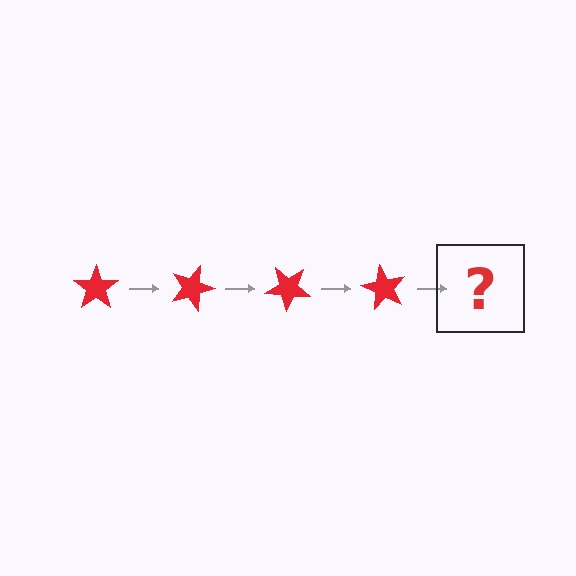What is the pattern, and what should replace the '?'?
The pattern is that the star rotates 20 degrees each step. The '?' should be a red star rotated 80 degrees.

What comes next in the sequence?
The next element should be a red star rotated 80 degrees.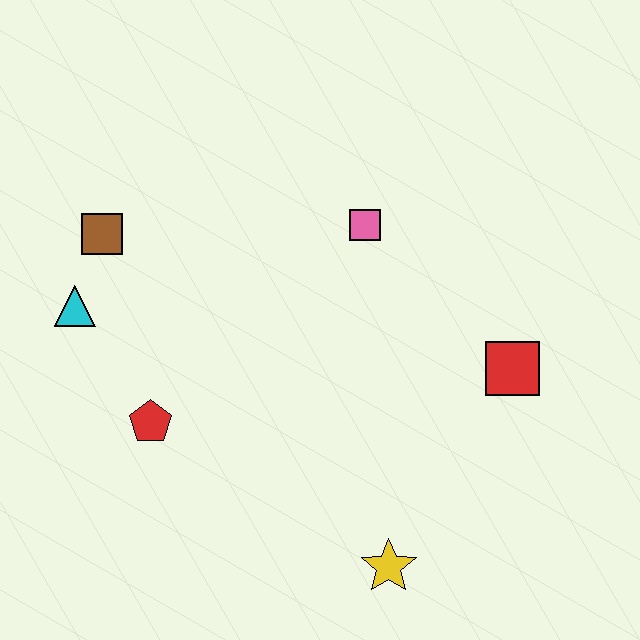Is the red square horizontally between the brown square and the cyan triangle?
No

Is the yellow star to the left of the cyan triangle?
No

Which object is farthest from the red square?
The cyan triangle is farthest from the red square.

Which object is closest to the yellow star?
The red square is closest to the yellow star.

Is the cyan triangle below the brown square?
Yes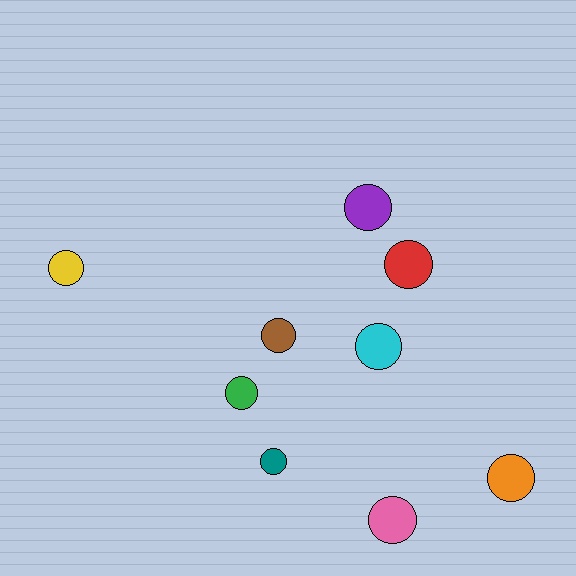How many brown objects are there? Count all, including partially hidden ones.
There is 1 brown object.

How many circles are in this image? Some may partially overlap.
There are 9 circles.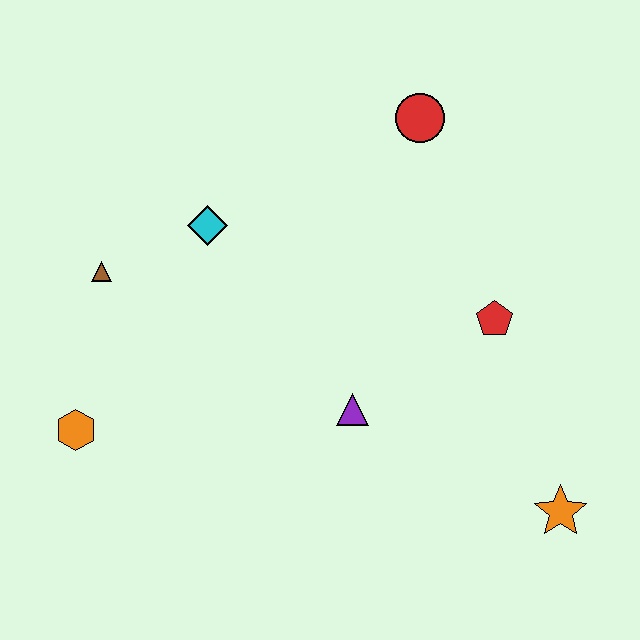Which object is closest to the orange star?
The red pentagon is closest to the orange star.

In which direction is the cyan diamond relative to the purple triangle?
The cyan diamond is above the purple triangle.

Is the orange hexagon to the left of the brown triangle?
Yes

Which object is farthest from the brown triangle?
The orange star is farthest from the brown triangle.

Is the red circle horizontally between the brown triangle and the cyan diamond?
No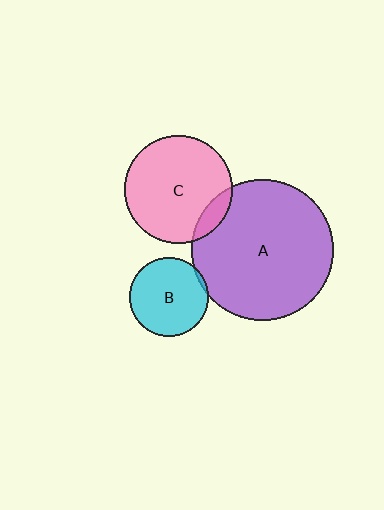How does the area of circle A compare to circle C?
Approximately 1.7 times.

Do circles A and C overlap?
Yes.